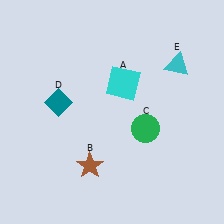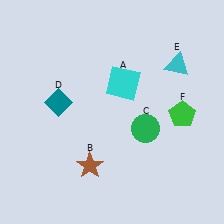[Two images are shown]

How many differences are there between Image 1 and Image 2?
There is 1 difference between the two images.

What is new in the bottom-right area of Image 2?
A green pentagon (F) was added in the bottom-right area of Image 2.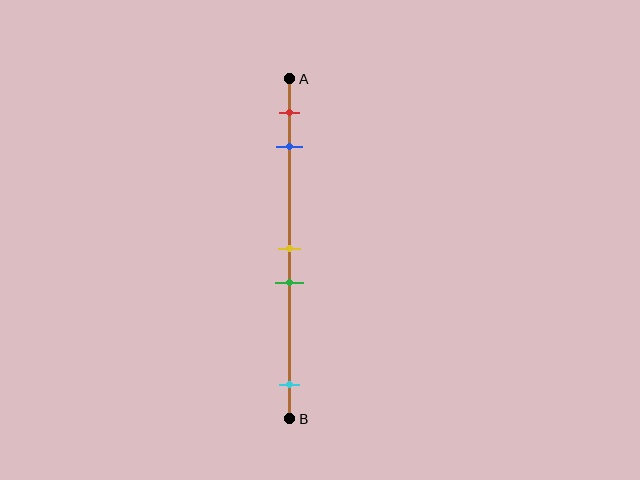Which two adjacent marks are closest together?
The yellow and green marks are the closest adjacent pair.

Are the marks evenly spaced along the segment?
No, the marks are not evenly spaced.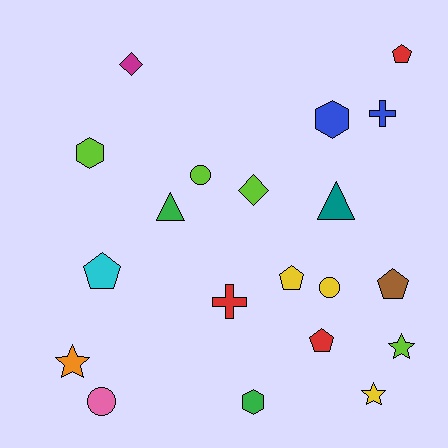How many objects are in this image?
There are 20 objects.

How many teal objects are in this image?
There is 1 teal object.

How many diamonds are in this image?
There are 2 diamonds.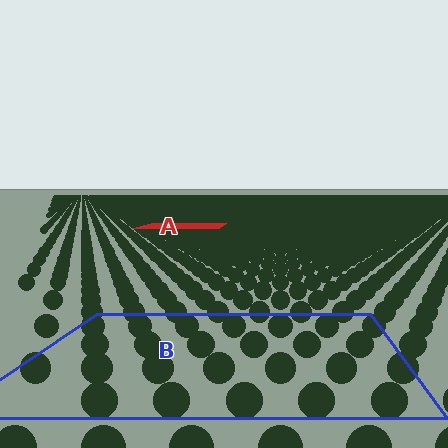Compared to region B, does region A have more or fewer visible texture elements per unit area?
Region A has more texture elements per unit area — they are packed more densely because it is farther away.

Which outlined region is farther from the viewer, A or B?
Region A is farther from the viewer — the texture elements inside it appear smaller and more densely packed.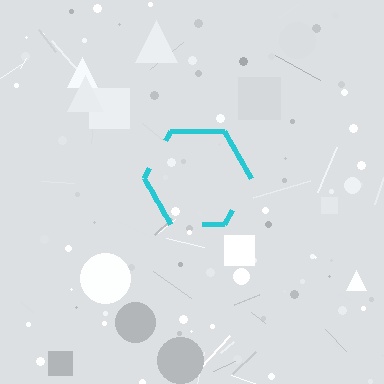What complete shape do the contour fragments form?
The contour fragments form a hexagon.